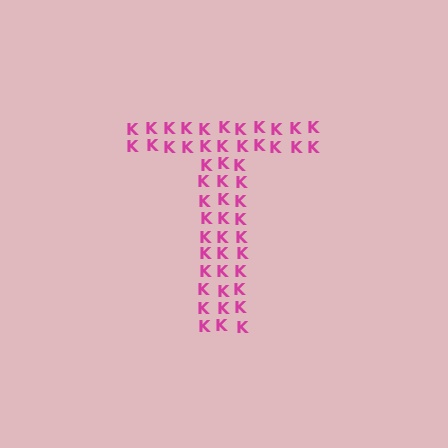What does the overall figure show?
The overall figure shows the letter T.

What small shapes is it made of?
It is made of small letter K's.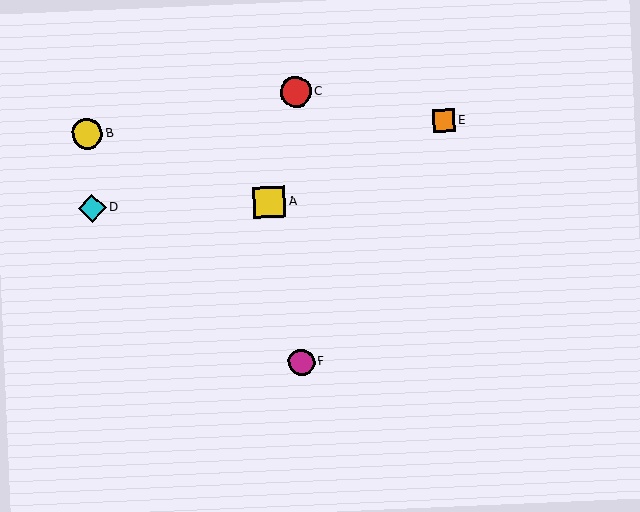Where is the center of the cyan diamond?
The center of the cyan diamond is at (92, 208).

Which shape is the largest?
The yellow square (labeled A) is the largest.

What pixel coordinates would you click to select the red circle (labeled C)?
Click at (296, 91) to select the red circle C.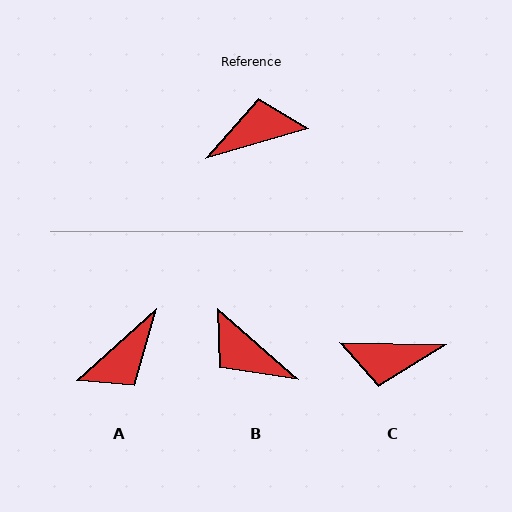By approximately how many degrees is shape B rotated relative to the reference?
Approximately 122 degrees counter-clockwise.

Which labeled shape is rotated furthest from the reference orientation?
C, about 162 degrees away.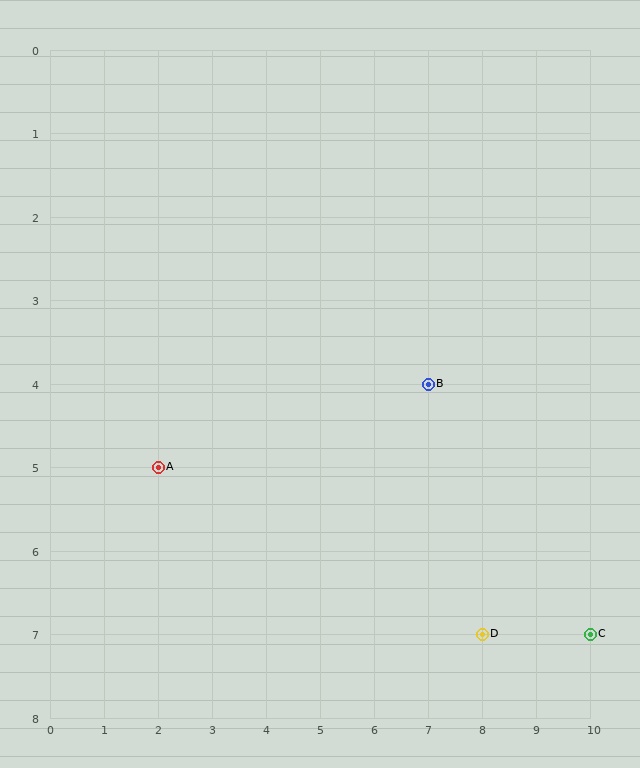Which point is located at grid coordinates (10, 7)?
Point C is at (10, 7).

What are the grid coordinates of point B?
Point B is at grid coordinates (7, 4).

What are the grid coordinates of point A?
Point A is at grid coordinates (2, 5).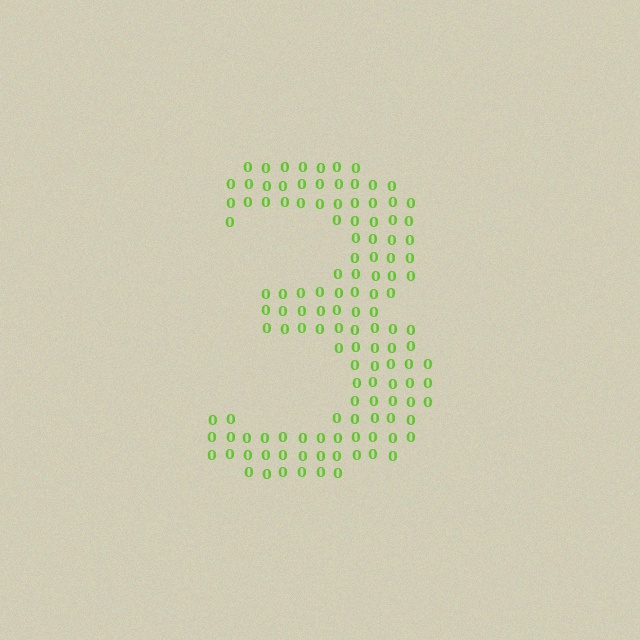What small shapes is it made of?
It is made of small digit 0's.